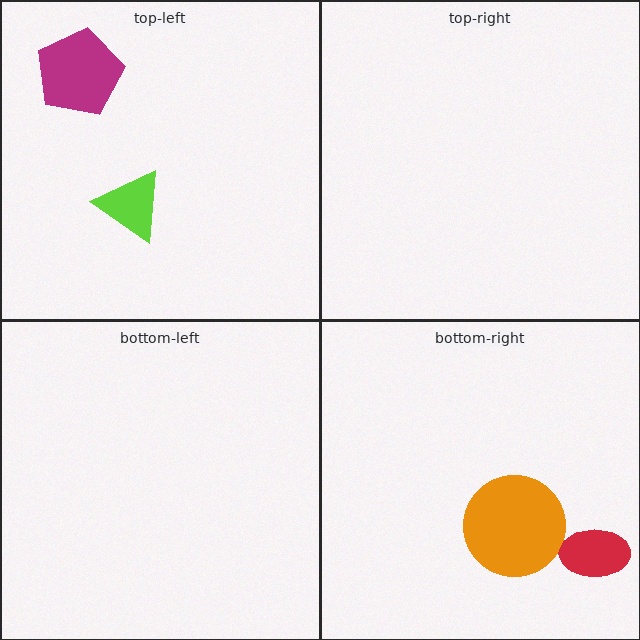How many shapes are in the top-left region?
2.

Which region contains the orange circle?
The bottom-right region.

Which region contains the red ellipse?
The bottom-right region.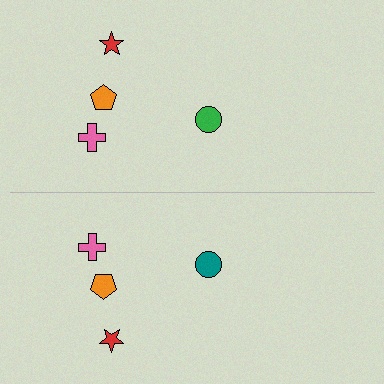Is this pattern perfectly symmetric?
No, the pattern is not perfectly symmetric. The teal circle on the bottom side breaks the symmetry — its mirror counterpart is green.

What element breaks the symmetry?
The teal circle on the bottom side breaks the symmetry — its mirror counterpart is green.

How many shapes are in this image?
There are 8 shapes in this image.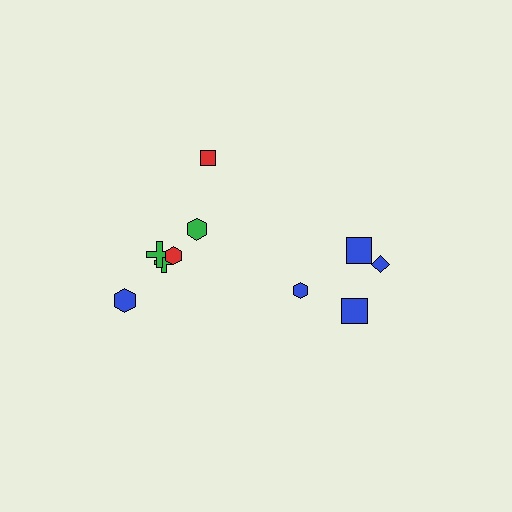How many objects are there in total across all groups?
There are 10 objects.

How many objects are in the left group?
There are 6 objects.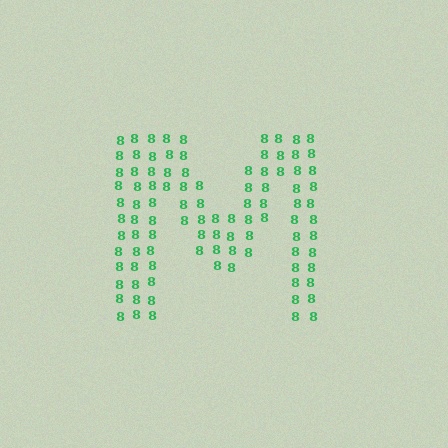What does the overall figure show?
The overall figure shows the letter M.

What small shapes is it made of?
It is made of small digit 8's.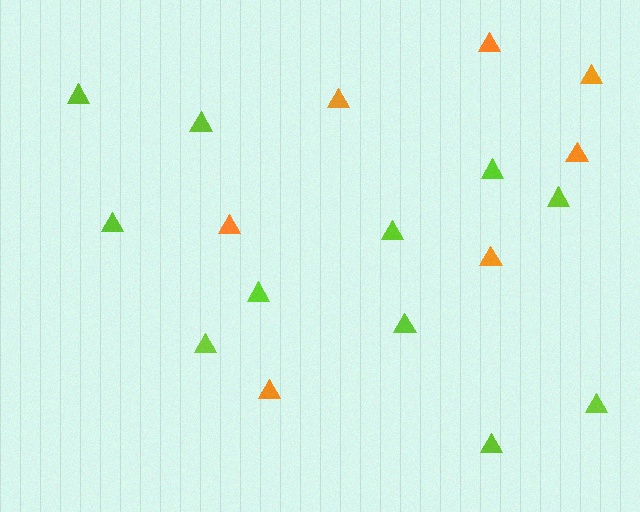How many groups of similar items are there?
There are 2 groups: one group of lime triangles (11) and one group of orange triangles (7).